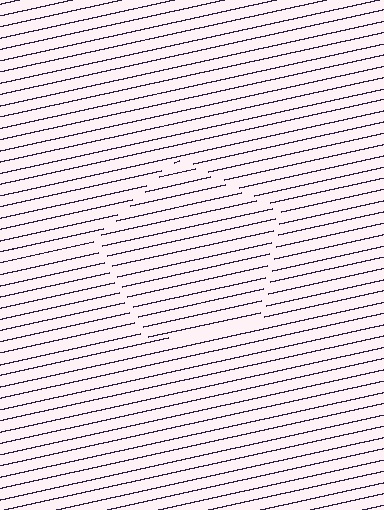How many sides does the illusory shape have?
5 sides — the line-ends trace a pentagon.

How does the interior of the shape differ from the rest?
The interior of the shape contains the same grating, shifted by half a period — the contour is defined by the phase discontinuity where line-ends from the inner and outer gratings abut.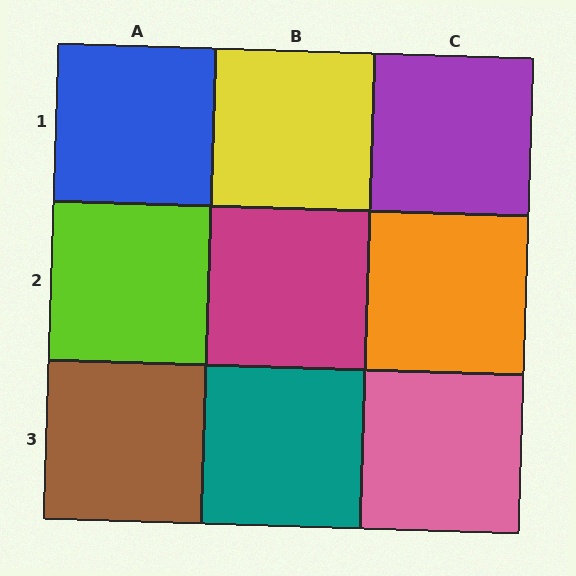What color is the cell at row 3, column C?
Pink.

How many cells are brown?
1 cell is brown.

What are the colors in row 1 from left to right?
Blue, yellow, purple.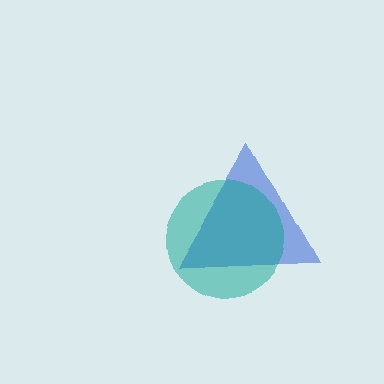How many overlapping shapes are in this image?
There are 2 overlapping shapes in the image.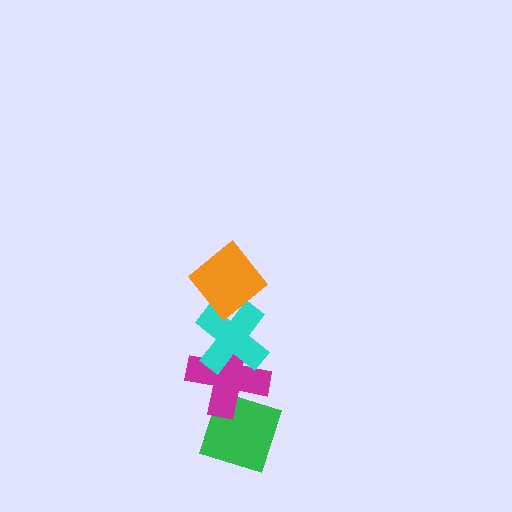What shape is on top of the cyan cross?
The orange diamond is on top of the cyan cross.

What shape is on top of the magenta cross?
The cyan cross is on top of the magenta cross.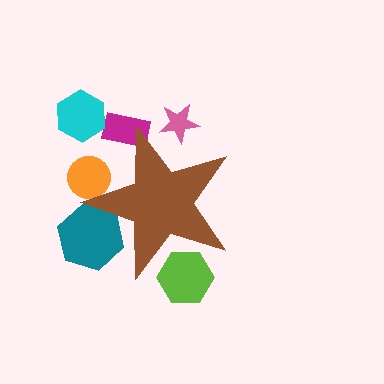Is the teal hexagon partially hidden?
Yes, the teal hexagon is partially hidden behind the brown star.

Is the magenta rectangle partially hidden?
Yes, the magenta rectangle is partially hidden behind the brown star.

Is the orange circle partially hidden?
Yes, the orange circle is partially hidden behind the brown star.